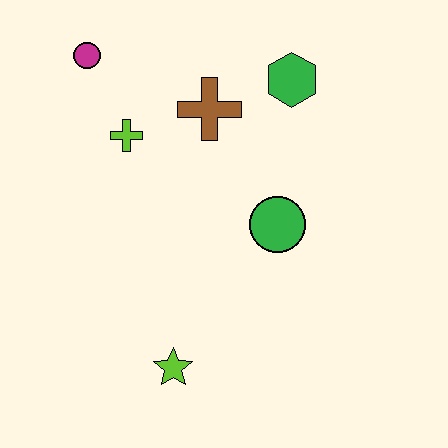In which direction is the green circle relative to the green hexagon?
The green circle is below the green hexagon.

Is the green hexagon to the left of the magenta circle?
No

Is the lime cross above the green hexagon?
No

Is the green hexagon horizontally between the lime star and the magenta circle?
No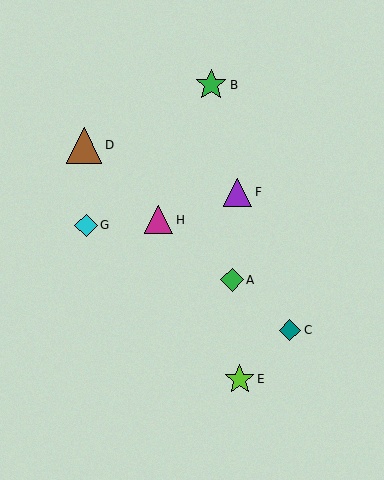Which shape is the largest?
The brown triangle (labeled D) is the largest.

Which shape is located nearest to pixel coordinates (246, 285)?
The green diamond (labeled A) at (232, 280) is nearest to that location.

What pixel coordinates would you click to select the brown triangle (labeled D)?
Click at (84, 145) to select the brown triangle D.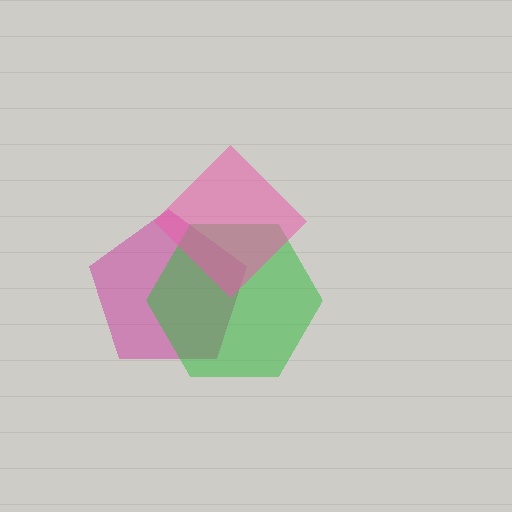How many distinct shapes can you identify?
There are 3 distinct shapes: a magenta pentagon, a green hexagon, a pink diamond.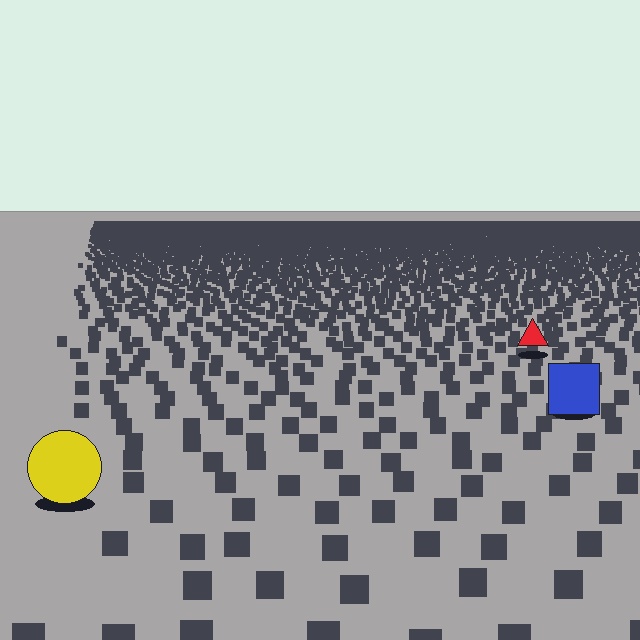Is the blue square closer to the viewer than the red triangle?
Yes. The blue square is closer — you can tell from the texture gradient: the ground texture is coarser near it.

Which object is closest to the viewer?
The yellow circle is closest. The texture marks near it are larger and more spread out.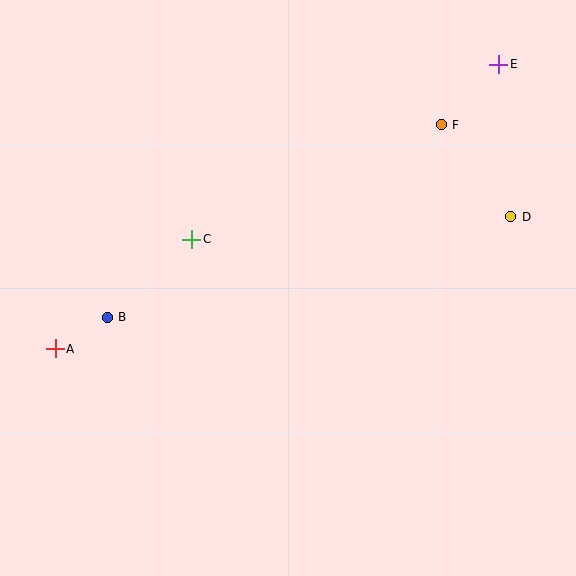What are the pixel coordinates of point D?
Point D is at (511, 217).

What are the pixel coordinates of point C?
Point C is at (192, 239).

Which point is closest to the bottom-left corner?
Point A is closest to the bottom-left corner.